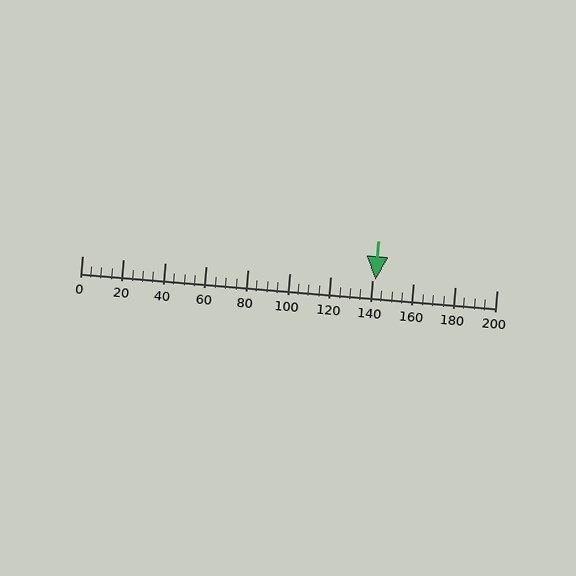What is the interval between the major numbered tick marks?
The major tick marks are spaced 20 units apart.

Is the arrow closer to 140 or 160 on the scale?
The arrow is closer to 140.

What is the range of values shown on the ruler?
The ruler shows values from 0 to 200.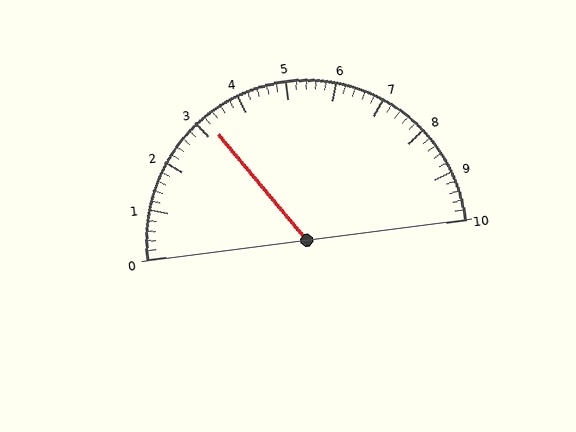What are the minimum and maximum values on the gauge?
The gauge ranges from 0 to 10.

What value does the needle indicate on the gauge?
The needle indicates approximately 3.2.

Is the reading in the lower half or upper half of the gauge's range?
The reading is in the lower half of the range (0 to 10).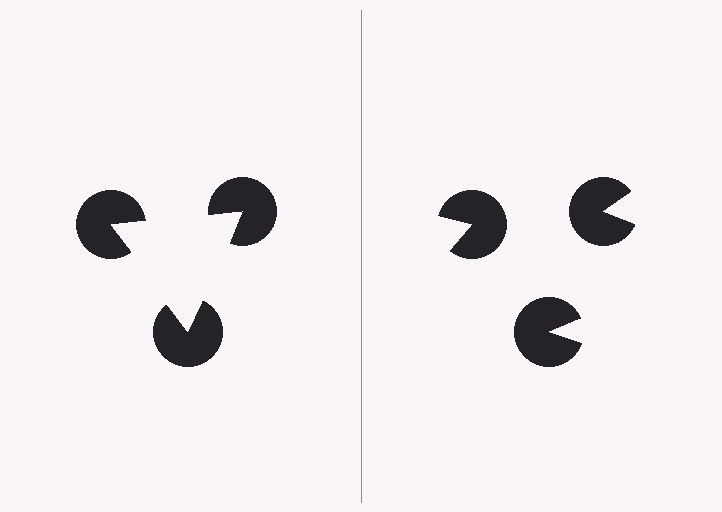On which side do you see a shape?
An illusory triangle appears on the left side. On the right side the wedge cuts are rotated, so no coherent shape forms.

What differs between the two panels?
The pac-man discs are positioned identically on both sides; only the wedge orientations differ. On the left they align to a triangle; on the right they are misaligned.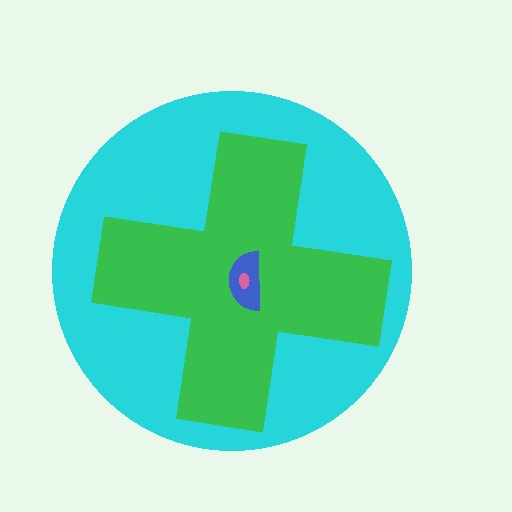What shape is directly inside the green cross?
The blue semicircle.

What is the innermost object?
The pink ellipse.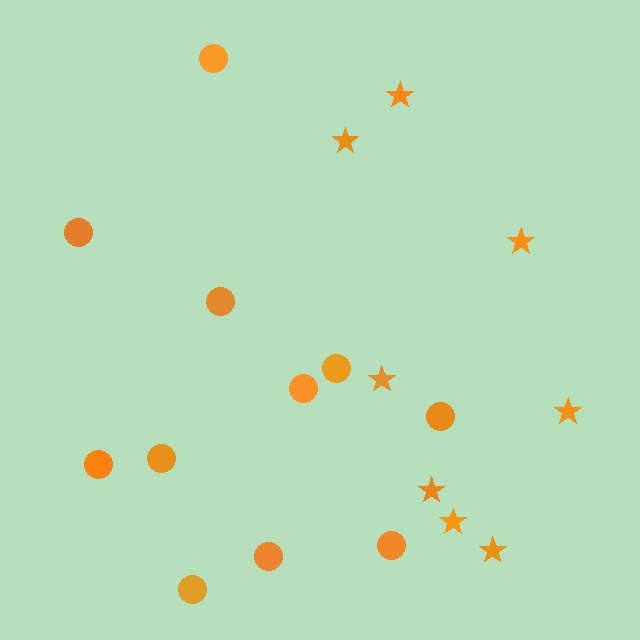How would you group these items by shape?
There are 2 groups: one group of stars (8) and one group of circles (11).